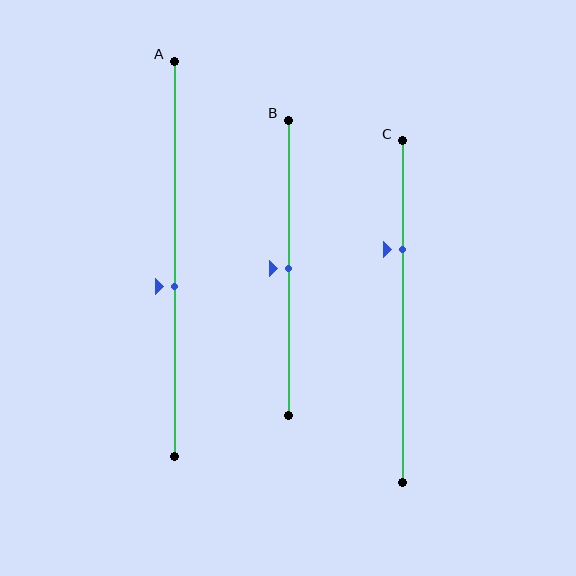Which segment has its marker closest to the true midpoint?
Segment B has its marker closest to the true midpoint.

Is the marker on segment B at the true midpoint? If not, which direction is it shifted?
Yes, the marker on segment B is at the true midpoint.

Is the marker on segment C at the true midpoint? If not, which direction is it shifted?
No, the marker on segment C is shifted upward by about 18% of the segment length.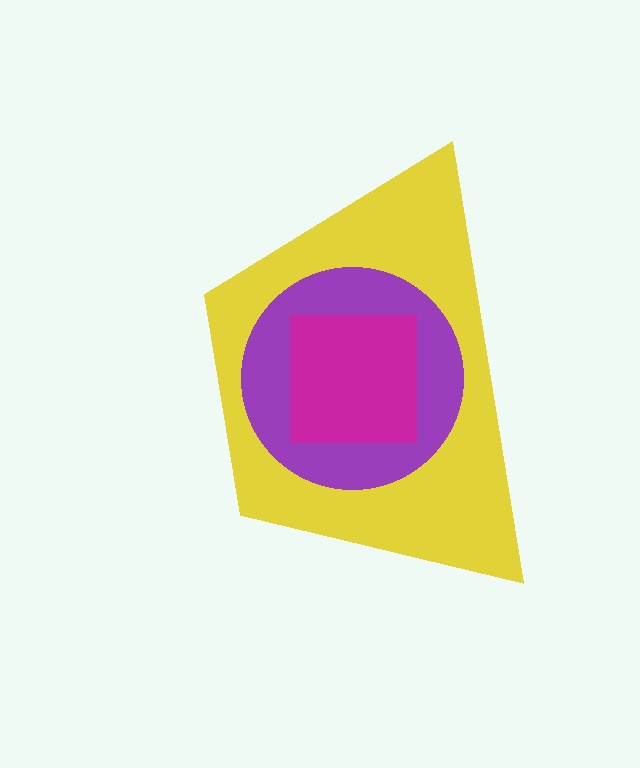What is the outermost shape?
The yellow trapezoid.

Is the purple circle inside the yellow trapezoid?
Yes.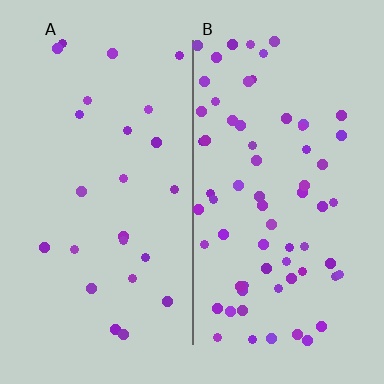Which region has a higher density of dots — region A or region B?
B (the right).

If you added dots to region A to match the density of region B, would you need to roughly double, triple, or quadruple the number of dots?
Approximately triple.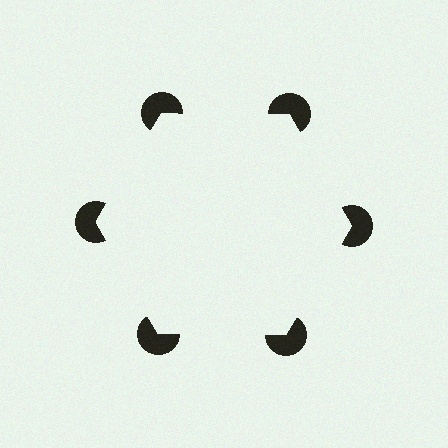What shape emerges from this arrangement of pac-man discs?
An illusory hexagon — its edges are inferred from the aligned wedge cuts in the pac-man discs, not physically drawn.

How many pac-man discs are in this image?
There are 6 — one at each vertex of the illusory hexagon.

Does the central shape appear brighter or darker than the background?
It typically appears slightly brighter than the background, even though no actual brightness change is drawn.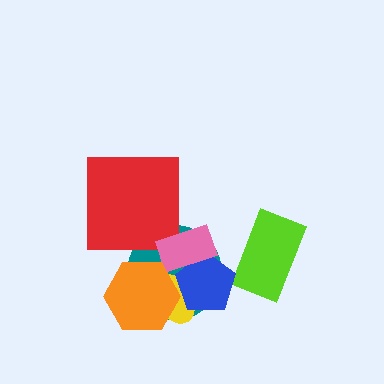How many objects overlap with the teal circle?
5 objects overlap with the teal circle.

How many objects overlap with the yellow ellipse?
3 objects overlap with the yellow ellipse.